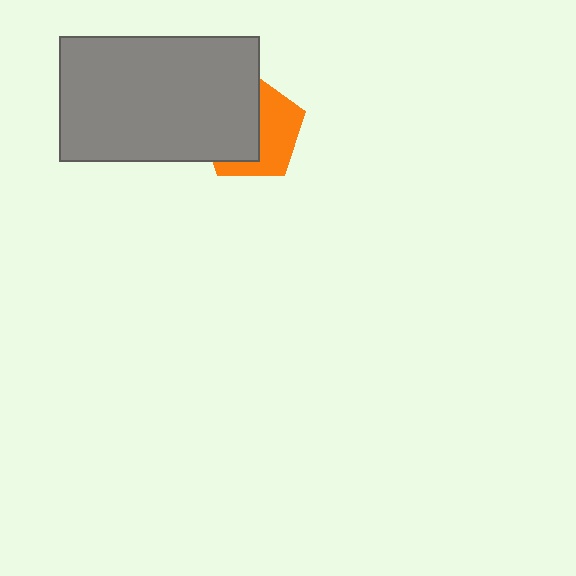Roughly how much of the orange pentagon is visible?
About half of it is visible (roughly 47%).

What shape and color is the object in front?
The object in front is a gray rectangle.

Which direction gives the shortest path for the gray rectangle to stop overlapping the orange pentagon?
Moving left gives the shortest separation.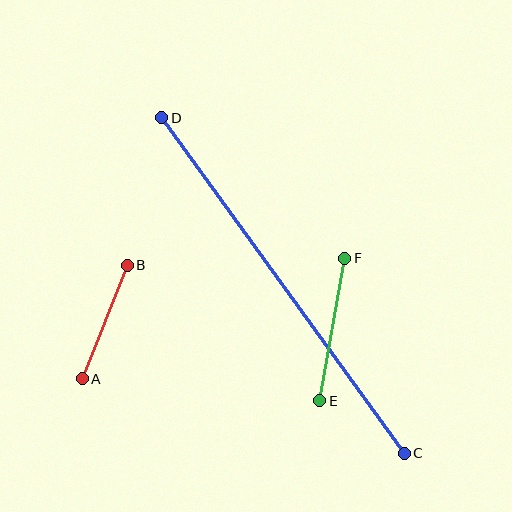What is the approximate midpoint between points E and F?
The midpoint is at approximately (332, 330) pixels.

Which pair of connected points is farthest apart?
Points C and D are farthest apart.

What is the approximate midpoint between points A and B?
The midpoint is at approximately (105, 322) pixels.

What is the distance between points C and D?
The distance is approximately 414 pixels.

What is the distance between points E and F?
The distance is approximately 144 pixels.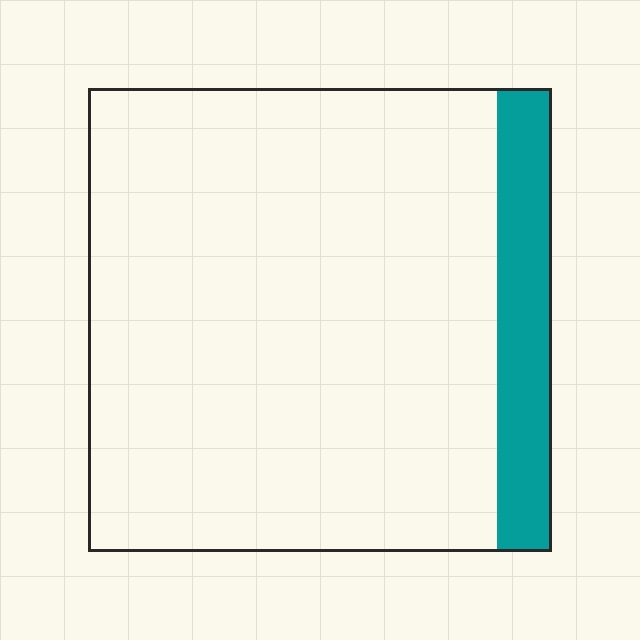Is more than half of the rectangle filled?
No.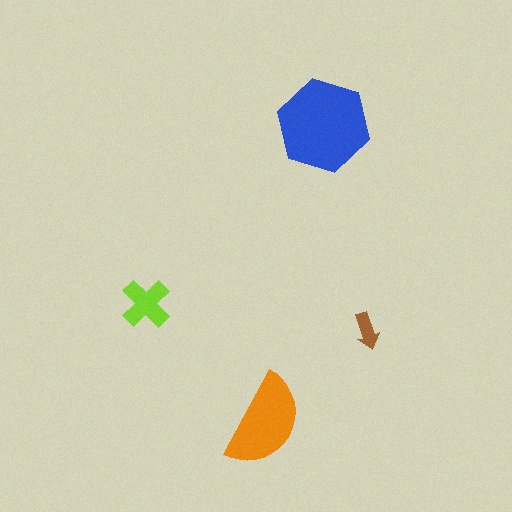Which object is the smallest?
The brown arrow.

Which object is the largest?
The blue hexagon.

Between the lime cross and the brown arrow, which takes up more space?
The lime cross.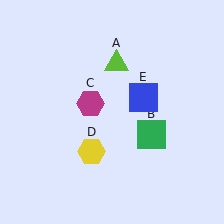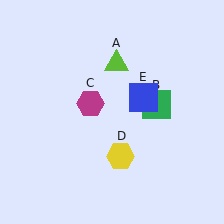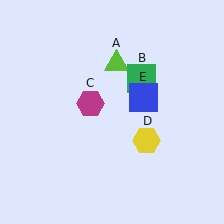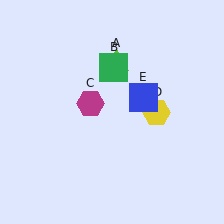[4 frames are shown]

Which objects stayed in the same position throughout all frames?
Lime triangle (object A) and magenta hexagon (object C) and blue square (object E) remained stationary.